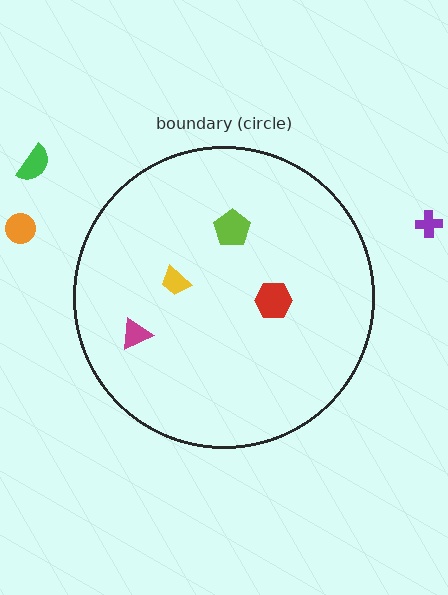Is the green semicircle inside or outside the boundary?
Outside.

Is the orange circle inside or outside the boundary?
Outside.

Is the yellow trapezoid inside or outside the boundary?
Inside.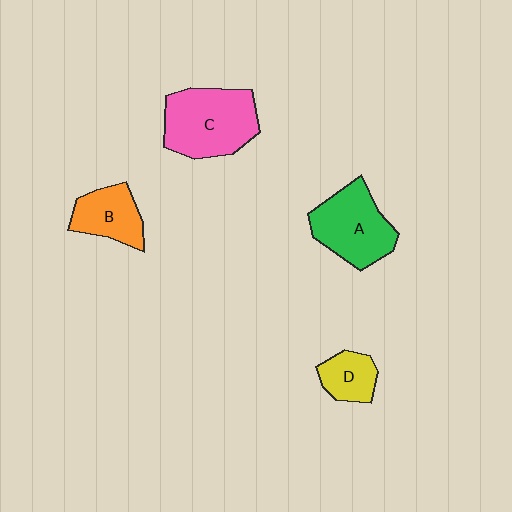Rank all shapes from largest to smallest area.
From largest to smallest: C (pink), A (green), B (orange), D (yellow).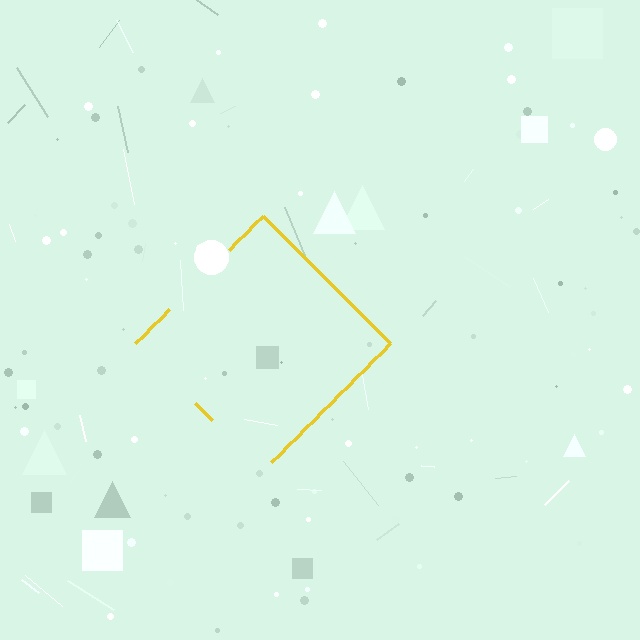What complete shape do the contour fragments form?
The contour fragments form a diamond.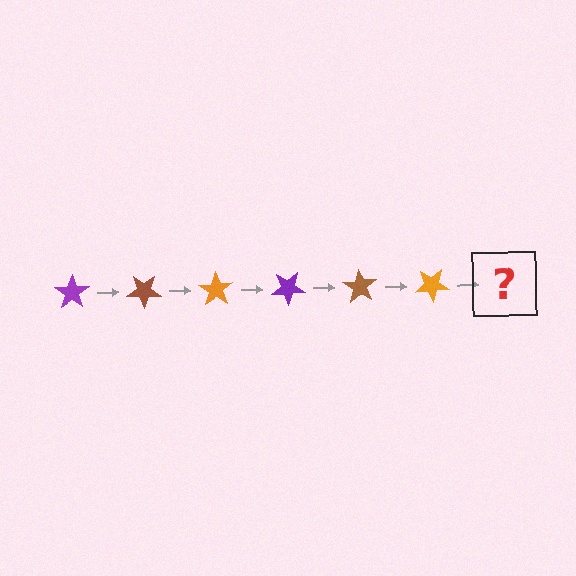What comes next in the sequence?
The next element should be a purple star, rotated 210 degrees from the start.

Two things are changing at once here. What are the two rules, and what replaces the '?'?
The two rules are that it rotates 35 degrees each step and the color cycles through purple, brown, and orange. The '?' should be a purple star, rotated 210 degrees from the start.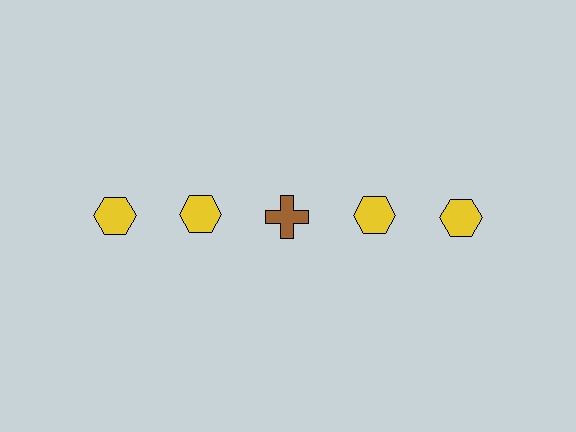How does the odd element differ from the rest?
It differs in both color (brown instead of yellow) and shape (cross instead of hexagon).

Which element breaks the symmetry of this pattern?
The brown cross in the top row, center column breaks the symmetry. All other shapes are yellow hexagons.